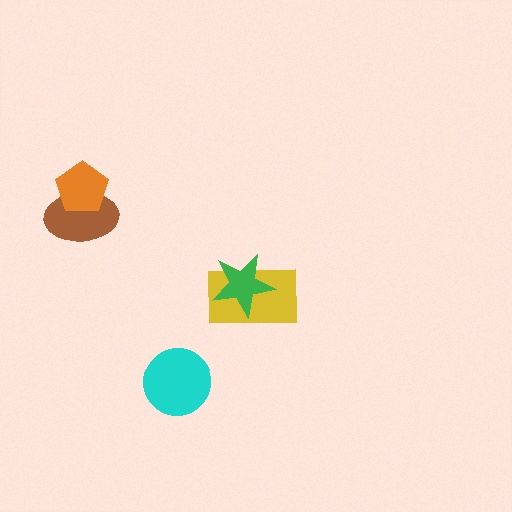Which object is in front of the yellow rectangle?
The green star is in front of the yellow rectangle.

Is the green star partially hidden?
No, no other shape covers it.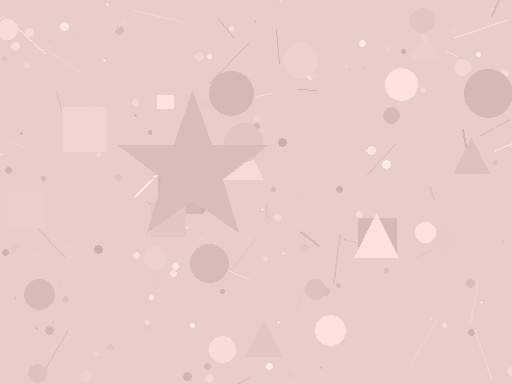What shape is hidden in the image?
A star is hidden in the image.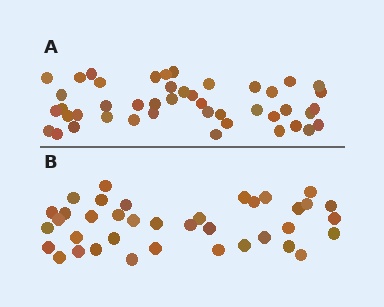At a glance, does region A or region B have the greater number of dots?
Region A (the top region) has more dots.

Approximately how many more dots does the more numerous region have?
Region A has roughly 8 or so more dots than region B.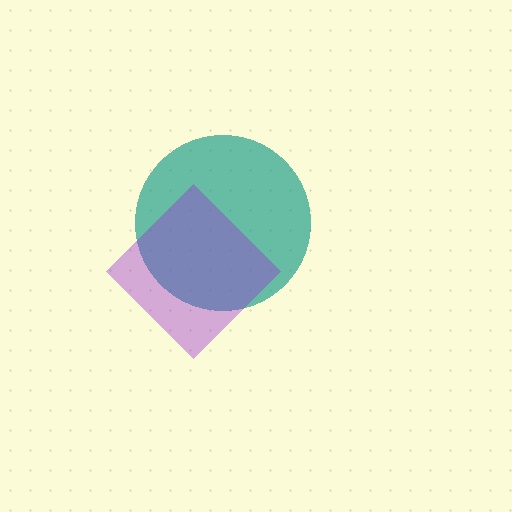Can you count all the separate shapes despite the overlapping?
Yes, there are 2 separate shapes.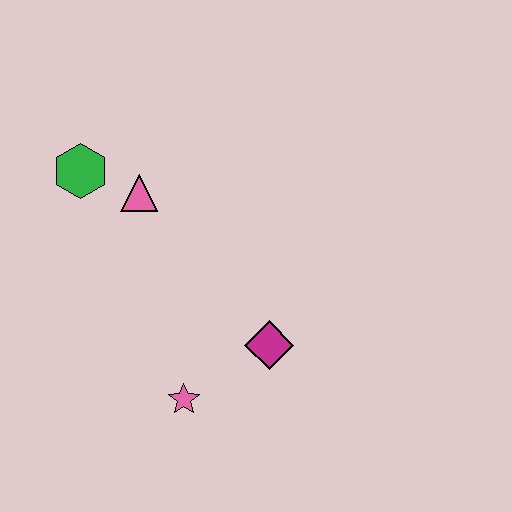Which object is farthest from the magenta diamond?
The green hexagon is farthest from the magenta diamond.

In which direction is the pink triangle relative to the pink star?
The pink triangle is above the pink star.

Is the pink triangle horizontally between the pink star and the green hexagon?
Yes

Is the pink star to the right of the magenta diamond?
No